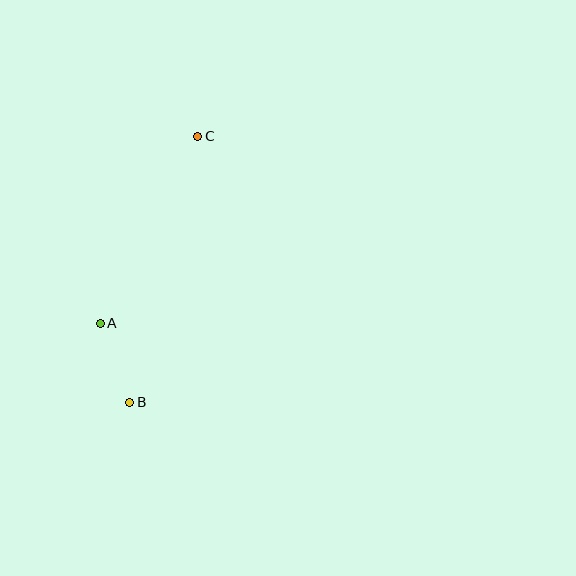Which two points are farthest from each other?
Points B and C are farthest from each other.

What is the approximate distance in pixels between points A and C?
The distance between A and C is approximately 211 pixels.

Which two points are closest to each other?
Points A and B are closest to each other.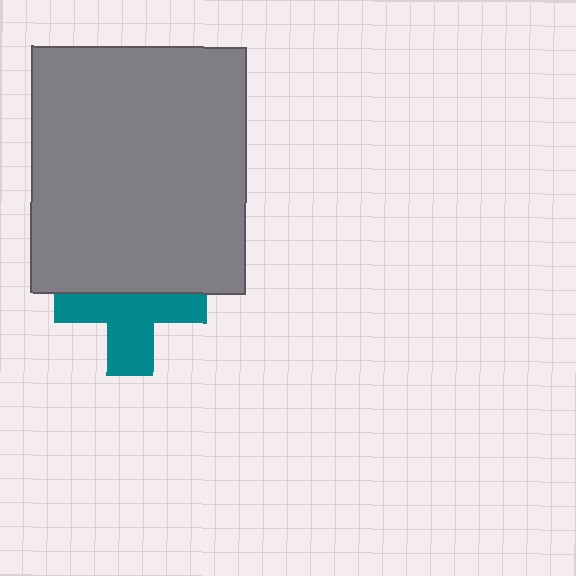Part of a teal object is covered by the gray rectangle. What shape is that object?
It is a cross.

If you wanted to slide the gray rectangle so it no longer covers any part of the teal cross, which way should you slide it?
Slide it up — that is the most direct way to separate the two shapes.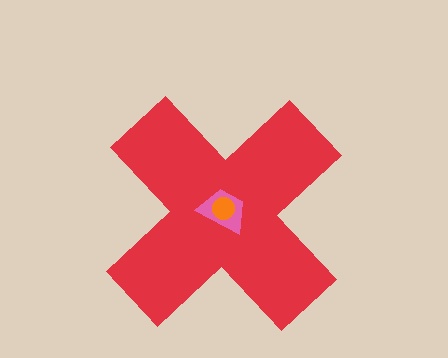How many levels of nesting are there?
3.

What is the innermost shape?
The orange circle.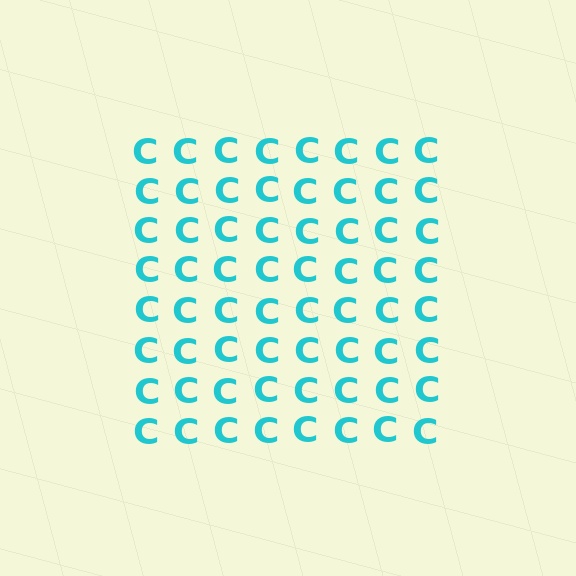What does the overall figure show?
The overall figure shows a square.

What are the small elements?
The small elements are letter C's.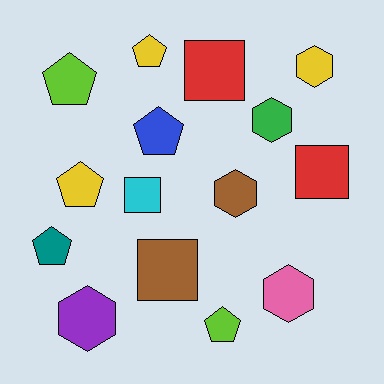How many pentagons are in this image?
There are 6 pentagons.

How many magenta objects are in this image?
There are no magenta objects.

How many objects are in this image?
There are 15 objects.